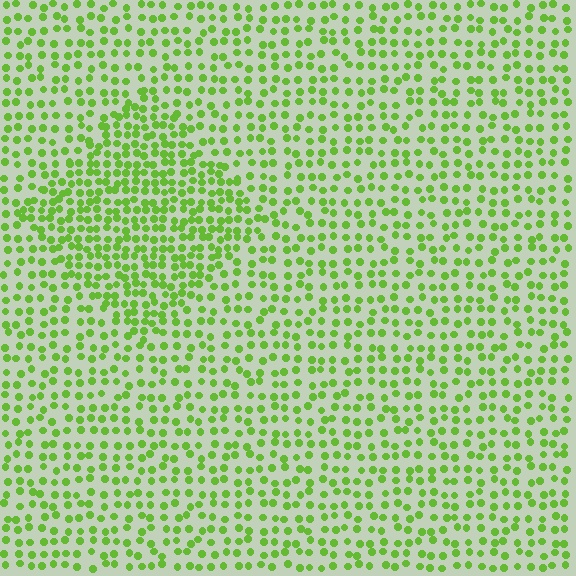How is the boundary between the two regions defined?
The boundary is defined by a change in element density (approximately 1.7x ratio). All elements are the same color, size, and shape.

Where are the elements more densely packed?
The elements are more densely packed inside the diamond boundary.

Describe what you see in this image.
The image contains small lime elements arranged at two different densities. A diamond-shaped region is visible where the elements are more densely packed than the surrounding area.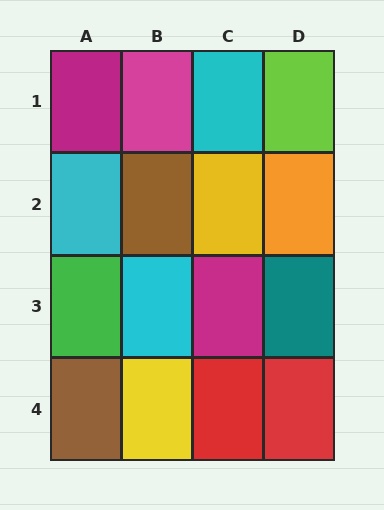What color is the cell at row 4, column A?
Brown.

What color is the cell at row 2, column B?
Brown.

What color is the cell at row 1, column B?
Magenta.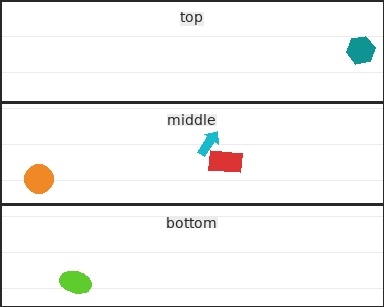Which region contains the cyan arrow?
The middle region.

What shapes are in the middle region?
The cyan arrow, the red rectangle, the orange circle.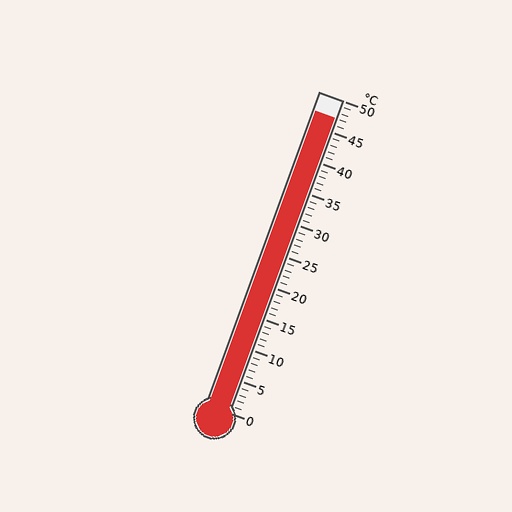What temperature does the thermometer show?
The thermometer shows approximately 47°C.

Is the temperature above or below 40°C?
The temperature is above 40°C.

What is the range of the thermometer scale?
The thermometer scale ranges from 0°C to 50°C.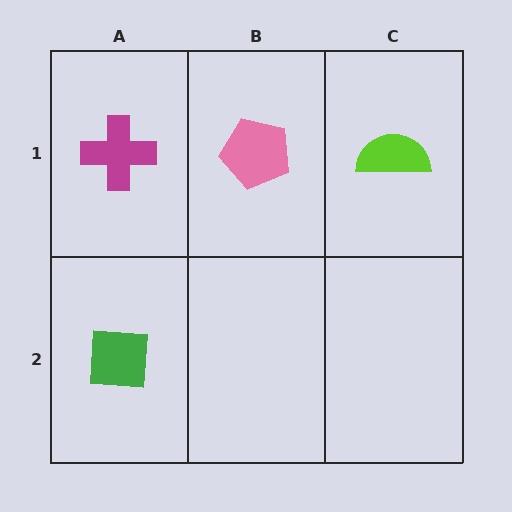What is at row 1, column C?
A lime semicircle.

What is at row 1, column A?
A magenta cross.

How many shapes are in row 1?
3 shapes.